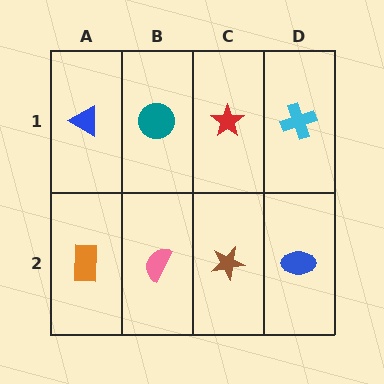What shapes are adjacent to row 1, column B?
A pink semicircle (row 2, column B), a blue triangle (row 1, column A), a red star (row 1, column C).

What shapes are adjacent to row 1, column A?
An orange rectangle (row 2, column A), a teal circle (row 1, column B).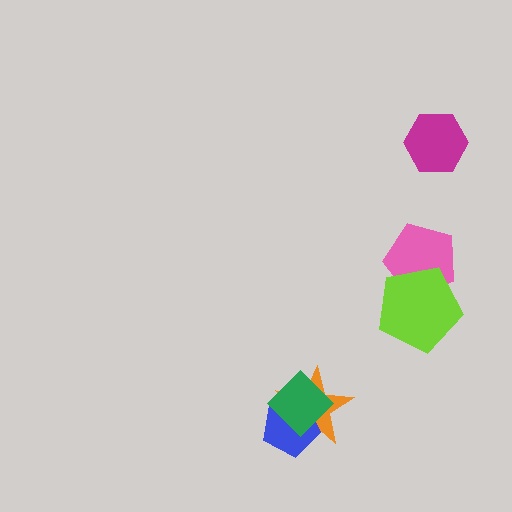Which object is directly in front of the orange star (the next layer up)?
The blue pentagon is directly in front of the orange star.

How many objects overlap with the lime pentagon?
1 object overlaps with the lime pentagon.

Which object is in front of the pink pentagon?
The lime pentagon is in front of the pink pentagon.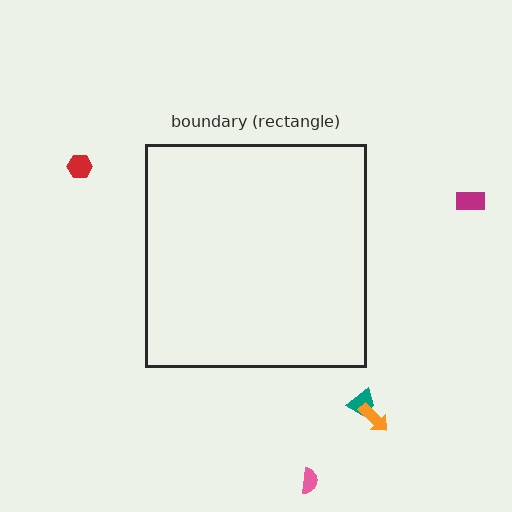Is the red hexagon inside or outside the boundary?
Outside.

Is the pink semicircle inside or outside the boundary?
Outside.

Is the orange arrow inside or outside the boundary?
Outside.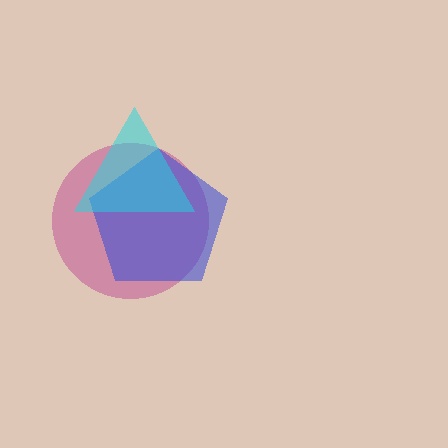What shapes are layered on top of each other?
The layered shapes are: a magenta circle, a blue pentagon, a cyan triangle.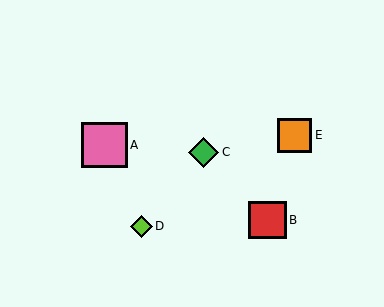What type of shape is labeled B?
Shape B is a red square.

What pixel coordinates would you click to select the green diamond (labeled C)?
Click at (204, 152) to select the green diamond C.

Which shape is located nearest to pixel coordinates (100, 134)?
The pink square (labeled A) at (105, 145) is nearest to that location.